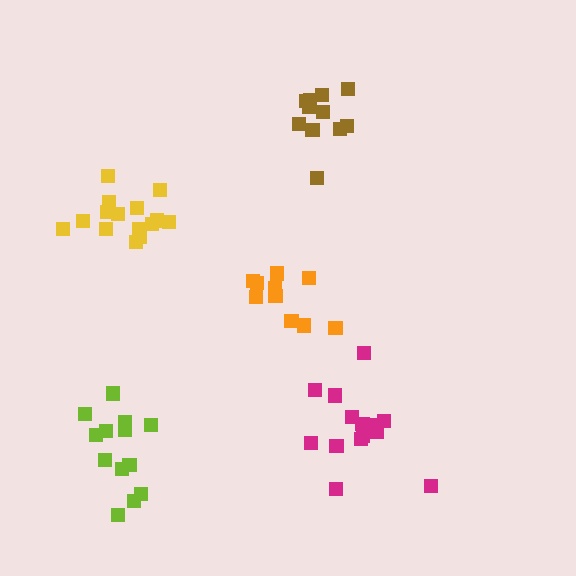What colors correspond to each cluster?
The clusters are colored: lime, orange, magenta, brown, yellow.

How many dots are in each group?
Group 1: 13 dots, Group 2: 10 dots, Group 3: 14 dots, Group 4: 11 dots, Group 5: 16 dots (64 total).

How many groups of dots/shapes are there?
There are 5 groups.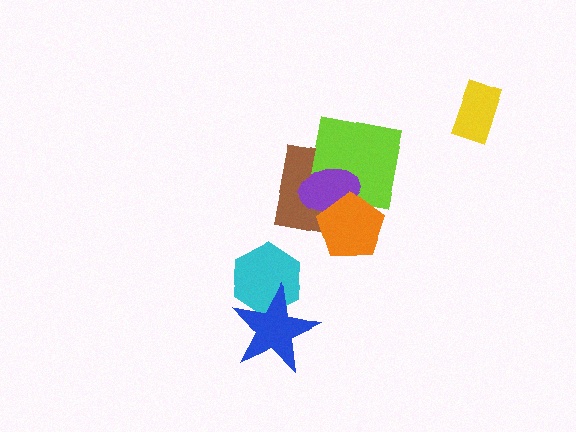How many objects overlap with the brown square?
3 objects overlap with the brown square.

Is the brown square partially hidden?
Yes, it is partially covered by another shape.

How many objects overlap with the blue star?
1 object overlaps with the blue star.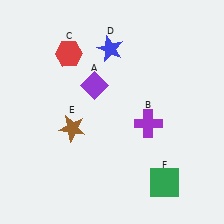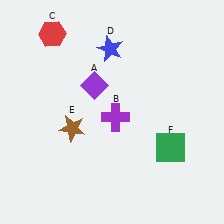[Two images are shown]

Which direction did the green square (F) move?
The green square (F) moved up.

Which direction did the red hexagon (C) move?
The red hexagon (C) moved up.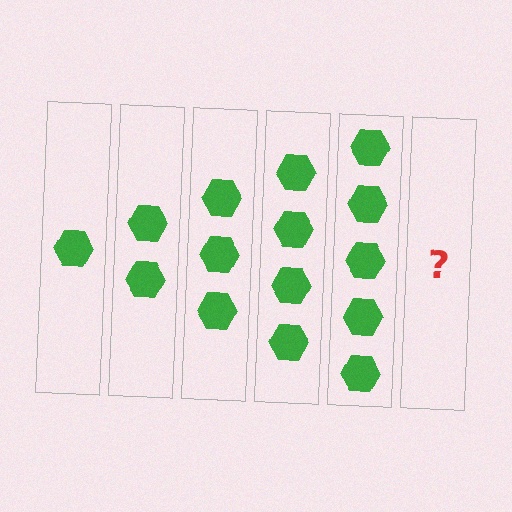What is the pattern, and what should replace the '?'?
The pattern is that each step adds one more hexagon. The '?' should be 6 hexagons.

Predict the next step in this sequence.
The next step is 6 hexagons.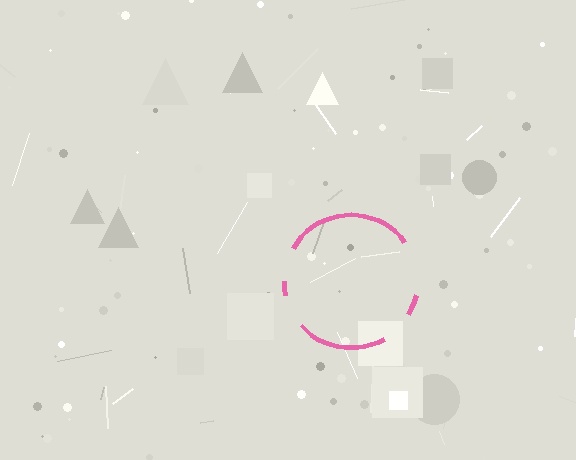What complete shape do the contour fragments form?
The contour fragments form a circle.